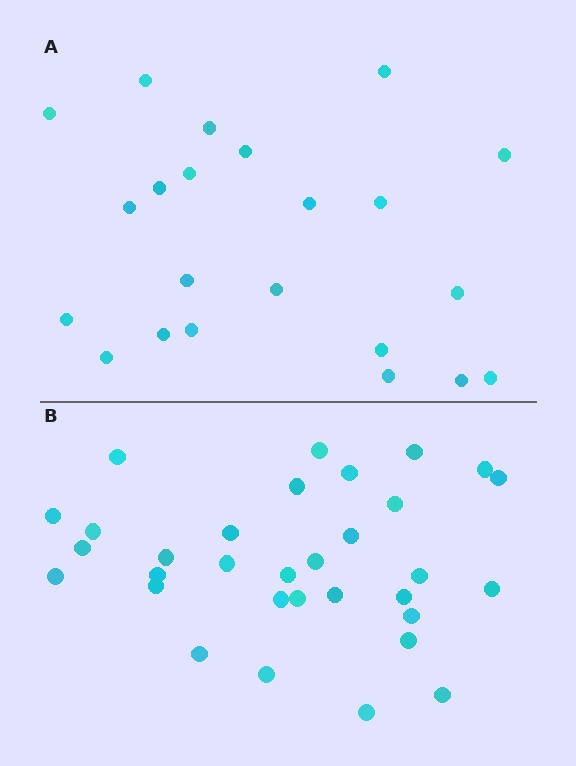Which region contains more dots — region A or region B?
Region B (the bottom region) has more dots.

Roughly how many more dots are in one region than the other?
Region B has roughly 10 or so more dots than region A.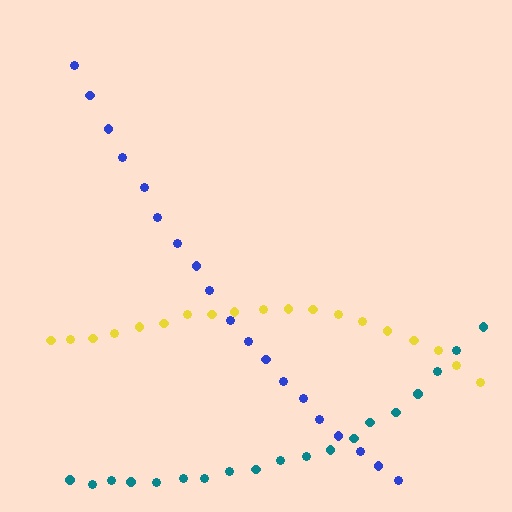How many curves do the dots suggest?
There are 3 distinct paths.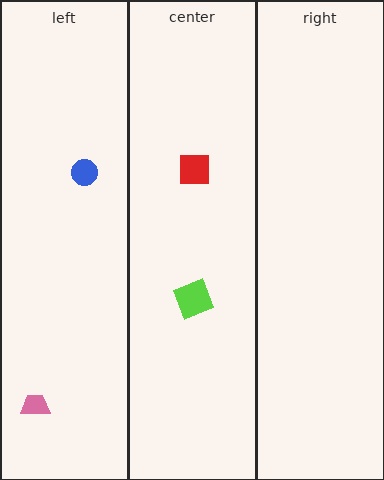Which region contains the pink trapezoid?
The left region.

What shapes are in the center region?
The lime diamond, the red square.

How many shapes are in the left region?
2.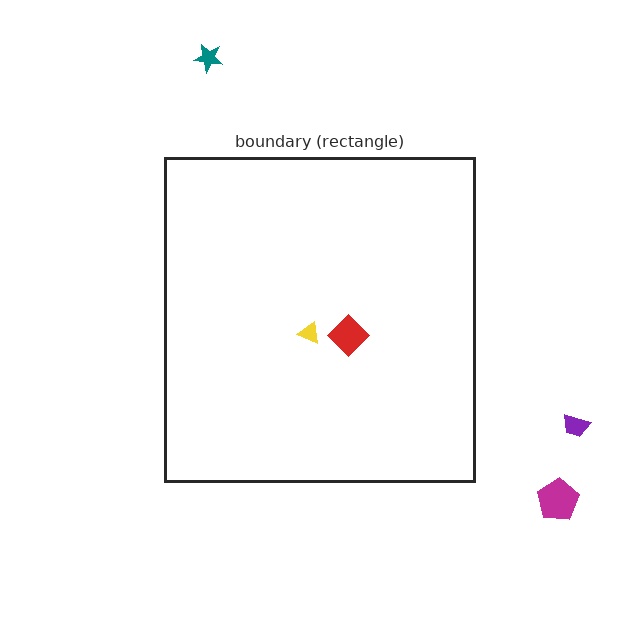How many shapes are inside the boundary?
2 inside, 3 outside.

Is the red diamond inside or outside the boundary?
Inside.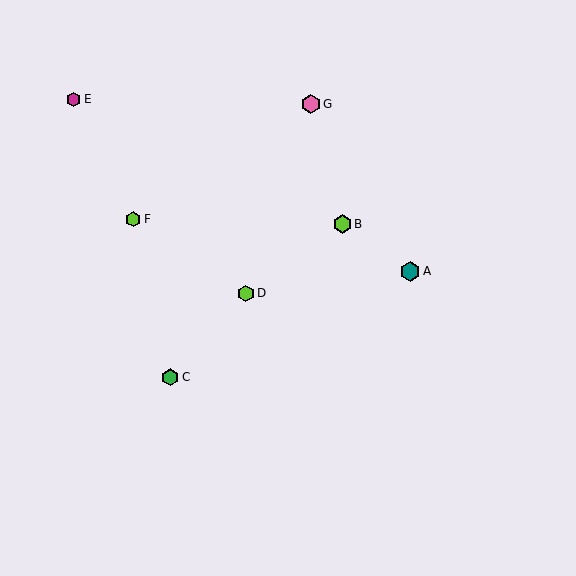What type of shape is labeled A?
Shape A is a teal hexagon.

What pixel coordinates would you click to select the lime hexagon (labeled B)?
Click at (342, 224) to select the lime hexagon B.